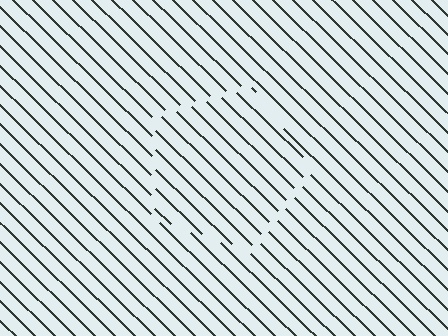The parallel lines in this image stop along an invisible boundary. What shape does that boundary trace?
An illusory pentagon. The interior of the shape contains the same grating, shifted by half a period — the contour is defined by the phase discontinuity where line-ends from the inner and outer gratings abut.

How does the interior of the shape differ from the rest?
The interior of the shape contains the same grating, shifted by half a period — the contour is defined by the phase discontinuity where line-ends from the inner and outer gratings abut.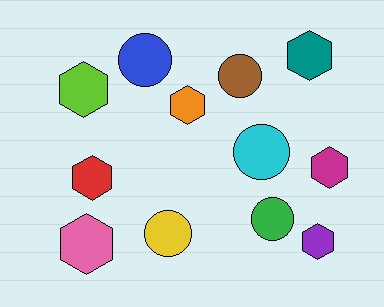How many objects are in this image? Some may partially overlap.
There are 12 objects.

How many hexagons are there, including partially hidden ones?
There are 7 hexagons.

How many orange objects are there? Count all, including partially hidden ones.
There is 1 orange object.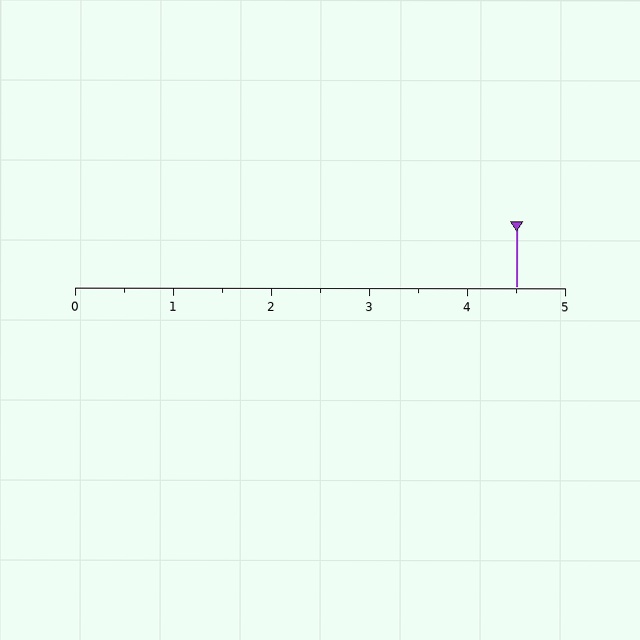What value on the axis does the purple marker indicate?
The marker indicates approximately 4.5.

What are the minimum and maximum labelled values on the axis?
The axis runs from 0 to 5.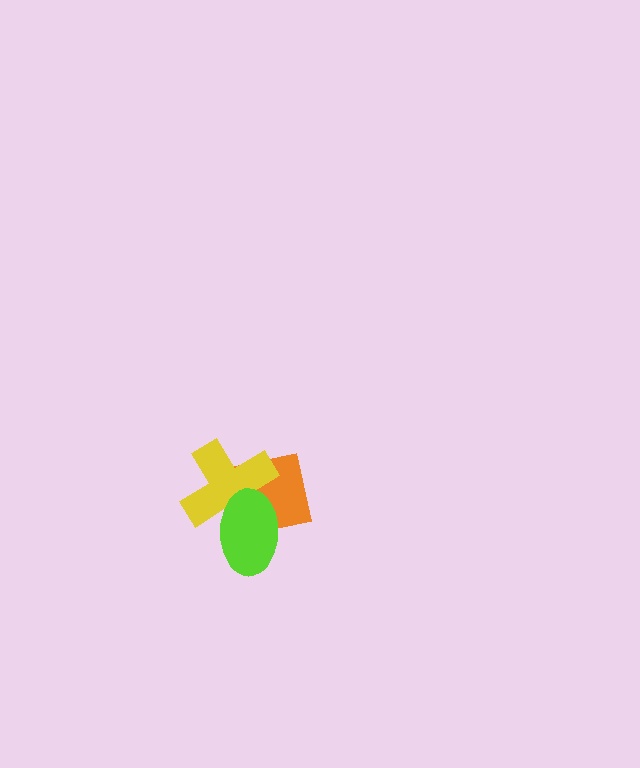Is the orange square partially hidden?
Yes, it is partially covered by another shape.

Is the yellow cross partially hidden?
Yes, it is partially covered by another shape.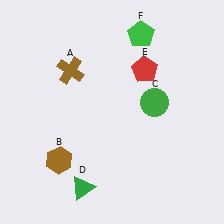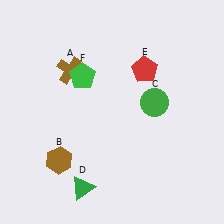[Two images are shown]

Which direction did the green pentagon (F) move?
The green pentagon (F) moved left.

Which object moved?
The green pentagon (F) moved left.